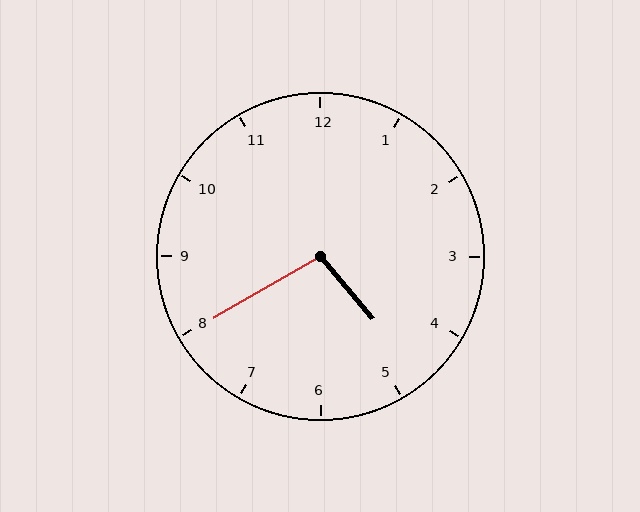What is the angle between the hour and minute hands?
Approximately 100 degrees.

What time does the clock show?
4:40.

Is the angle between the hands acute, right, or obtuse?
It is obtuse.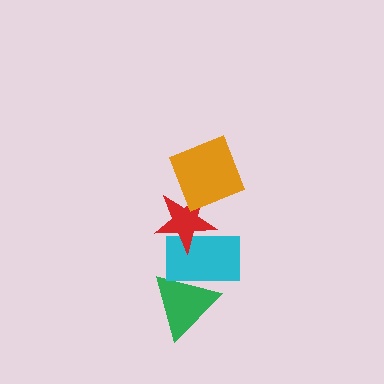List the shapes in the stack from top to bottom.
From top to bottom: the orange square, the red star, the cyan rectangle, the green triangle.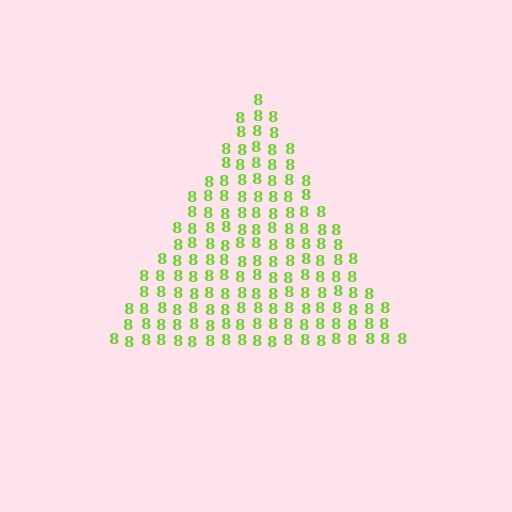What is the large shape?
The large shape is a triangle.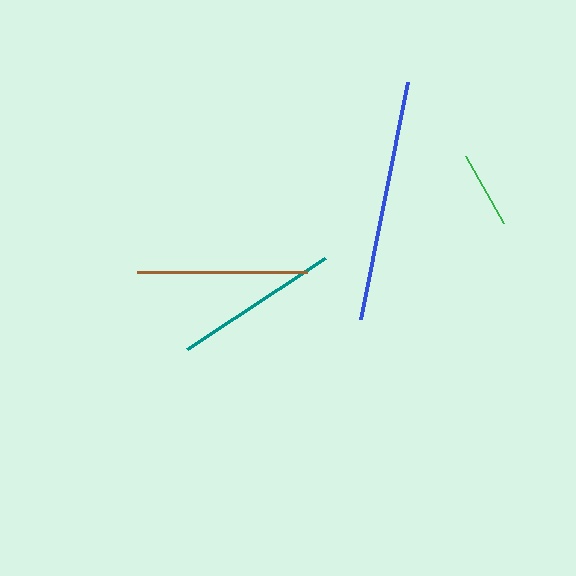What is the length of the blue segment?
The blue segment is approximately 242 pixels long.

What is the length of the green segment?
The green segment is approximately 77 pixels long.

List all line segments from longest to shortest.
From longest to shortest: blue, brown, teal, green.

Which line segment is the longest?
The blue line is the longest at approximately 242 pixels.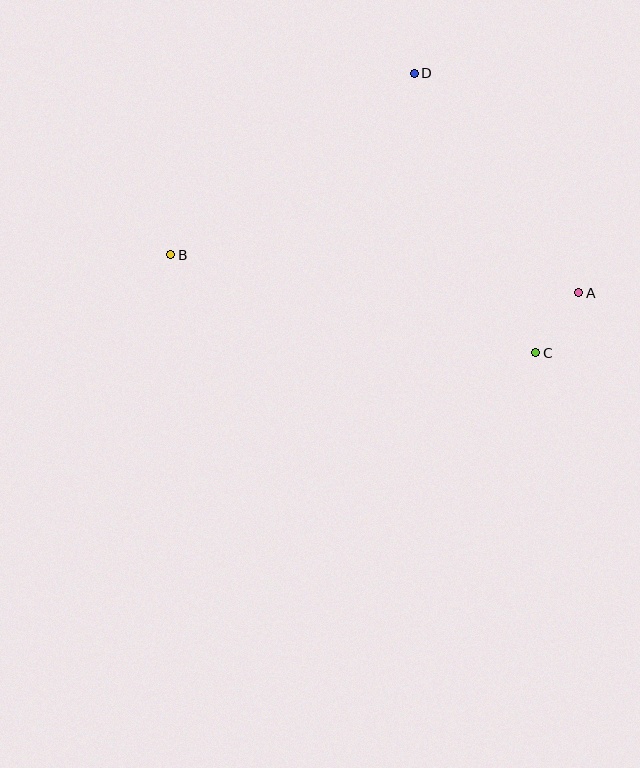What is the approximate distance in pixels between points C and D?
The distance between C and D is approximately 305 pixels.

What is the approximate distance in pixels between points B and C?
The distance between B and C is approximately 378 pixels.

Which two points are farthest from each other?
Points A and B are farthest from each other.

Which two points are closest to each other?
Points A and C are closest to each other.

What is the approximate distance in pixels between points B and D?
The distance between B and D is approximately 304 pixels.